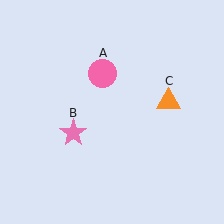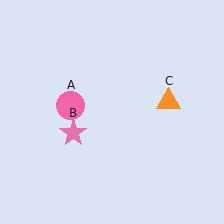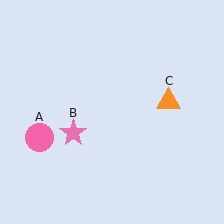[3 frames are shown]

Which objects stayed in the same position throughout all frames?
Pink star (object B) and orange triangle (object C) remained stationary.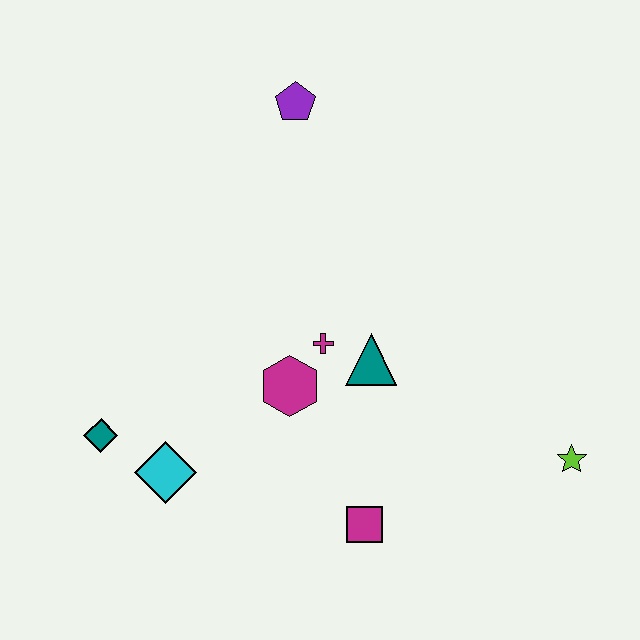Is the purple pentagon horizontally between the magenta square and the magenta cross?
No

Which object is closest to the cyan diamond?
The teal diamond is closest to the cyan diamond.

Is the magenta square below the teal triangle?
Yes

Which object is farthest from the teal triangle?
The teal diamond is farthest from the teal triangle.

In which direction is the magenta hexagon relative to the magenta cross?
The magenta hexagon is below the magenta cross.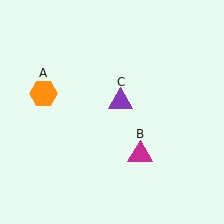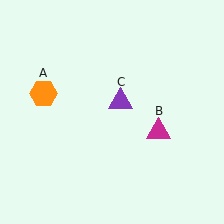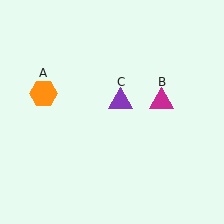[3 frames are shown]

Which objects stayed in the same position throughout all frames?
Orange hexagon (object A) and purple triangle (object C) remained stationary.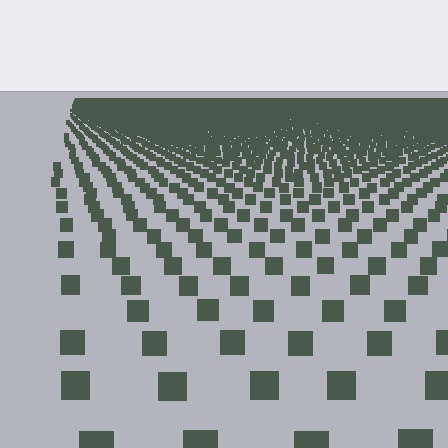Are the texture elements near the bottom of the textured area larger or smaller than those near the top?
Larger. Near the bottom, elements are closer to the viewer and appear at a bigger on-screen size.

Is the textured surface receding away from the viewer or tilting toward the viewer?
The surface is receding away from the viewer. Texture elements get smaller and denser toward the top.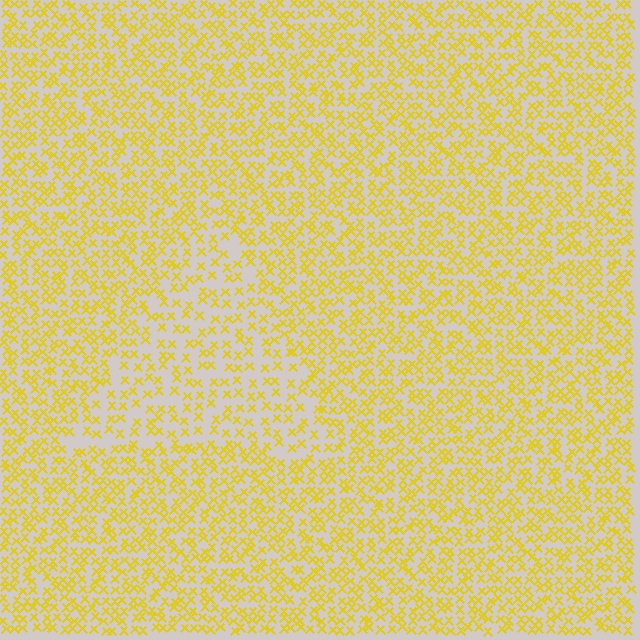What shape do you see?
I see a triangle.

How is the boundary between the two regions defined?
The boundary is defined by a change in element density (approximately 1.7x ratio). All elements are the same color, size, and shape.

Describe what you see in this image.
The image contains small yellow elements arranged at two different densities. A triangle-shaped region is visible where the elements are less densely packed than the surrounding area.